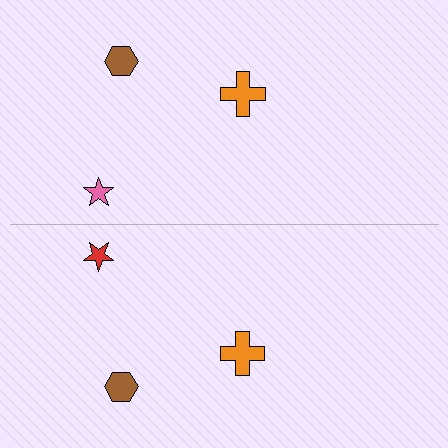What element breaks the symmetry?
The red star on the bottom side breaks the symmetry — its mirror counterpart is pink.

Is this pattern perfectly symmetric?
No, the pattern is not perfectly symmetric. The red star on the bottom side breaks the symmetry — its mirror counterpart is pink.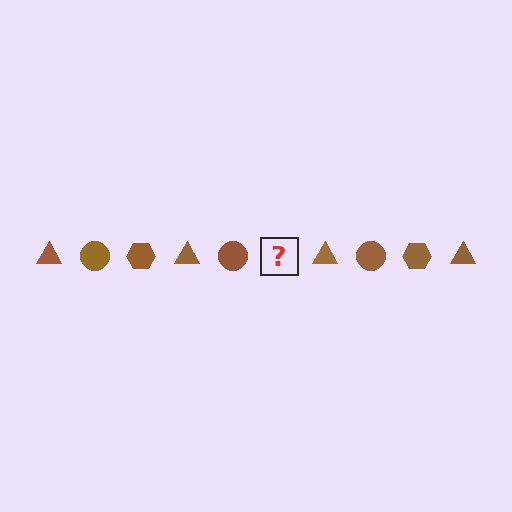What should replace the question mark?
The question mark should be replaced with a brown hexagon.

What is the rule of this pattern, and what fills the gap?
The rule is that the pattern cycles through triangle, circle, hexagon shapes in brown. The gap should be filled with a brown hexagon.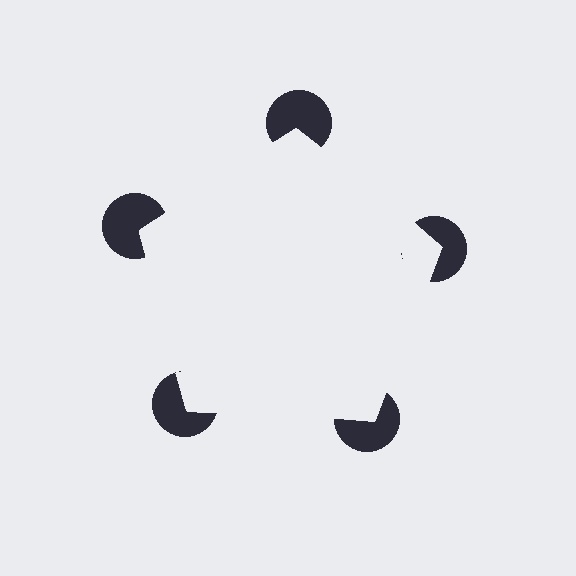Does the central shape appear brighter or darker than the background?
It typically appears slightly brighter than the background, even though no actual brightness change is drawn.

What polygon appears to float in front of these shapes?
An illusory pentagon — its edges are inferred from the aligned wedge cuts in the pac-man discs, not physically drawn.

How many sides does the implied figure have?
5 sides.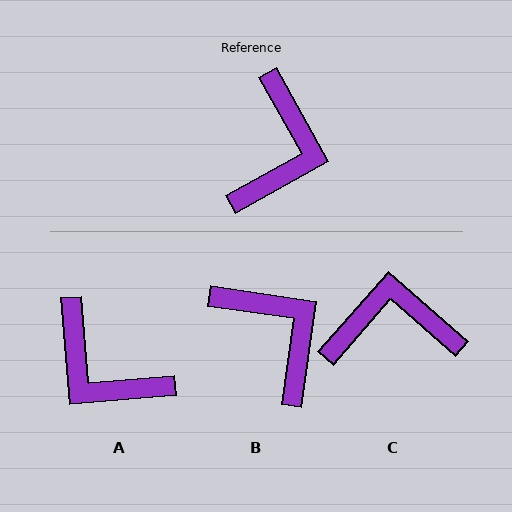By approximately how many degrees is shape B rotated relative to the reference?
Approximately 52 degrees counter-clockwise.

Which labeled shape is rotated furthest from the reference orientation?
A, about 114 degrees away.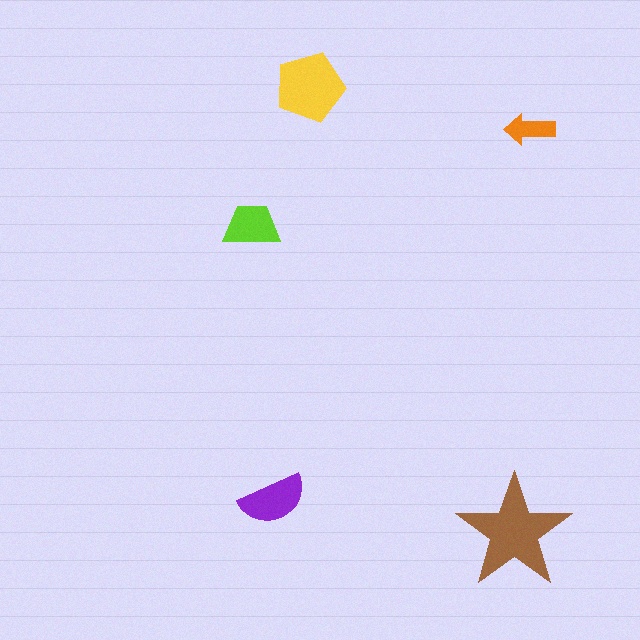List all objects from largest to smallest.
The brown star, the yellow pentagon, the purple semicircle, the lime trapezoid, the orange arrow.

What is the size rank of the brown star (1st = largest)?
1st.